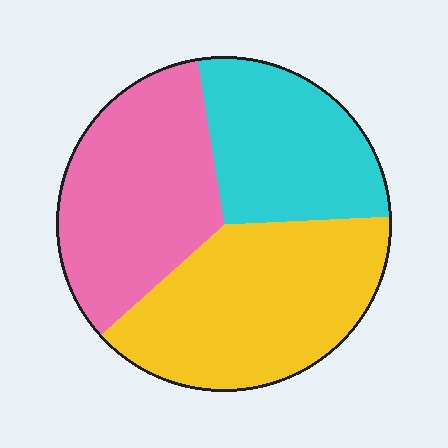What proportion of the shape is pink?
Pink takes up about one third (1/3) of the shape.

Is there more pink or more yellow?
Yellow.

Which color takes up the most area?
Yellow, at roughly 40%.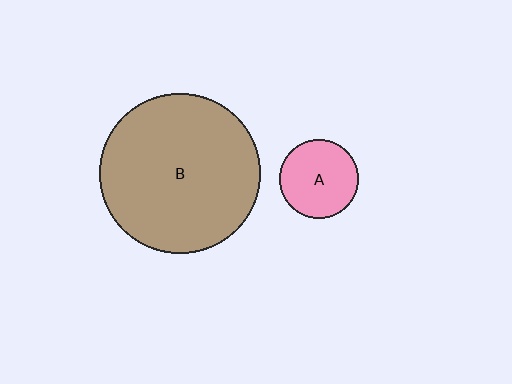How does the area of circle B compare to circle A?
Approximately 4.1 times.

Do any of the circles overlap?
No, none of the circles overlap.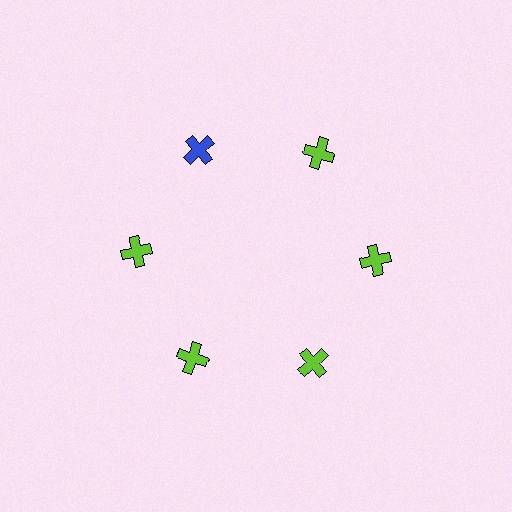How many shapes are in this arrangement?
There are 6 shapes arranged in a ring pattern.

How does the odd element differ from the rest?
It has a different color: blue instead of lime.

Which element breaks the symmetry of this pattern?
The blue cross at roughly the 11 o'clock position breaks the symmetry. All other shapes are lime crosses.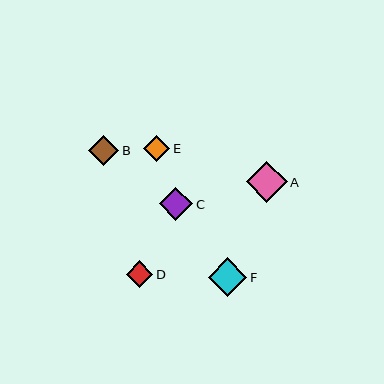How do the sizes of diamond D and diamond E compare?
Diamond D and diamond E are approximately the same size.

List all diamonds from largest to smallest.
From largest to smallest: A, F, C, B, D, E.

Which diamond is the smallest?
Diamond E is the smallest with a size of approximately 26 pixels.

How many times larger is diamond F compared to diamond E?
Diamond F is approximately 1.5 times the size of diamond E.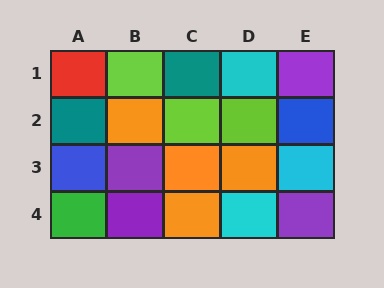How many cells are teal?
2 cells are teal.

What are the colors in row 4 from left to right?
Green, purple, orange, cyan, purple.